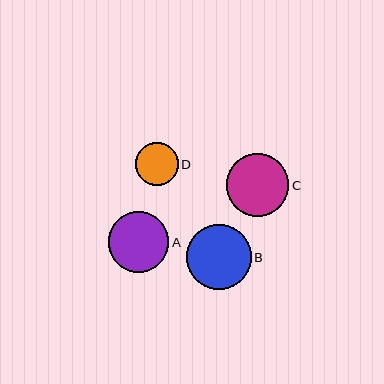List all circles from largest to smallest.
From largest to smallest: B, C, A, D.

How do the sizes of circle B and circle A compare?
Circle B and circle A are approximately the same size.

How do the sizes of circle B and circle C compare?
Circle B and circle C are approximately the same size.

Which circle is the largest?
Circle B is the largest with a size of approximately 65 pixels.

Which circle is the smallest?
Circle D is the smallest with a size of approximately 43 pixels.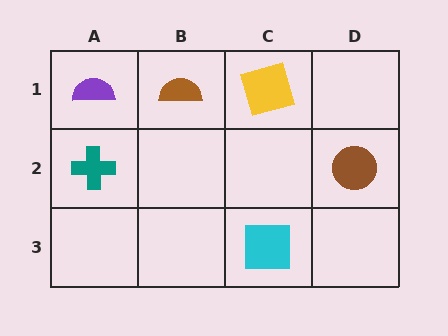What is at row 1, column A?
A purple semicircle.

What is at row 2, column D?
A brown circle.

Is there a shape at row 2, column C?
No, that cell is empty.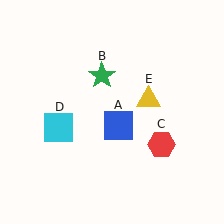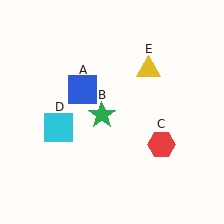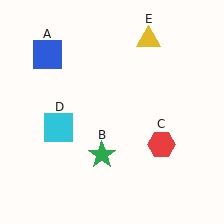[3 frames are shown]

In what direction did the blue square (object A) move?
The blue square (object A) moved up and to the left.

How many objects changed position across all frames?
3 objects changed position: blue square (object A), green star (object B), yellow triangle (object E).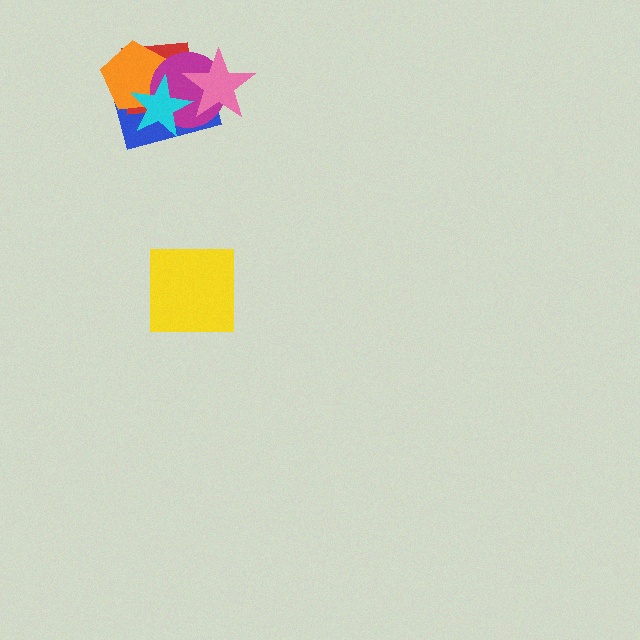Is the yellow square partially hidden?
No, no other shape covers it.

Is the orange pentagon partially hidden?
Yes, it is partially covered by another shape.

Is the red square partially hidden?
Yes, it is partially covered by another shape.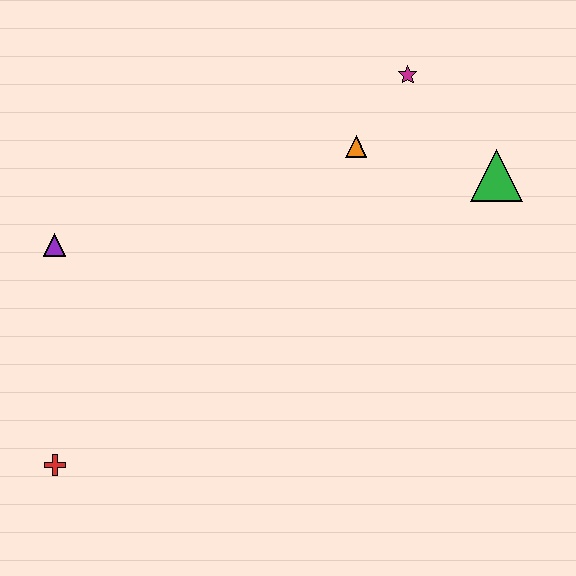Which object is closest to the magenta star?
The orange triangle is closest to the magenta star.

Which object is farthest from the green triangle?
The red cross is farthest from the green triangle.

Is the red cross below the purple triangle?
Yes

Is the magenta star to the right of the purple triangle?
Yes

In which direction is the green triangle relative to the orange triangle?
The green triangle is to the right of the orange triangle.